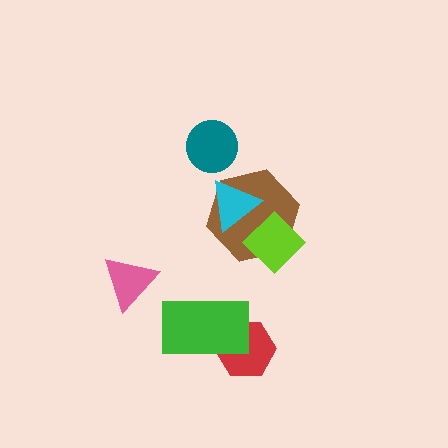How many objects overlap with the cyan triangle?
1 object overlaps with the cyan triangle.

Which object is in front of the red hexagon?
The green rectangle is in front of the red hexagon.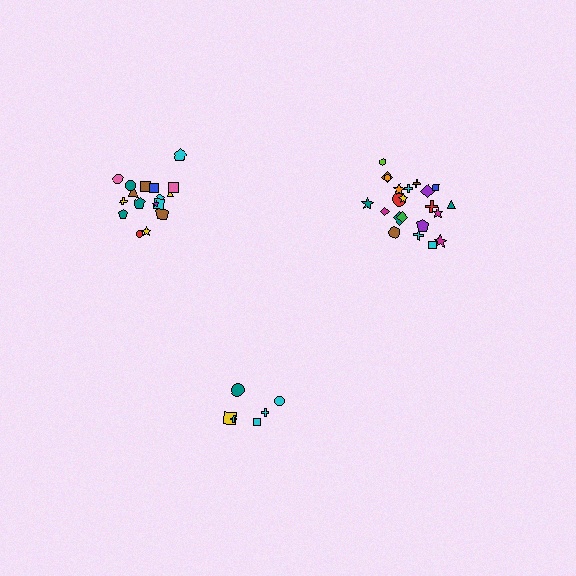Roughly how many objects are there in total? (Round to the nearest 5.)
Roughly 45 objects in total.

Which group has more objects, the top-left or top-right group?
The top-right group.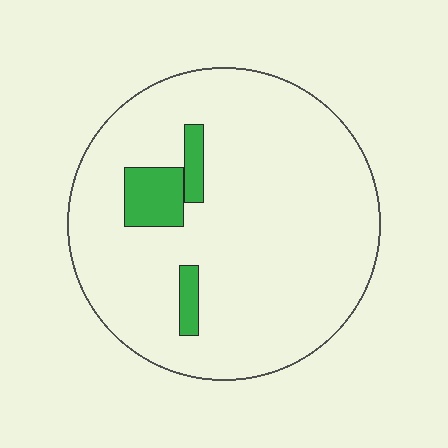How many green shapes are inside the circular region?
3.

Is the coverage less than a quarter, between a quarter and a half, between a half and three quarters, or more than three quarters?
Less than a quarter.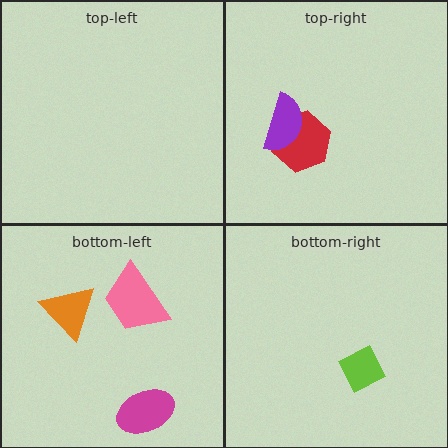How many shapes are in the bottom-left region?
3.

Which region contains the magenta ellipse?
The bottom-left region.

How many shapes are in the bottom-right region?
1.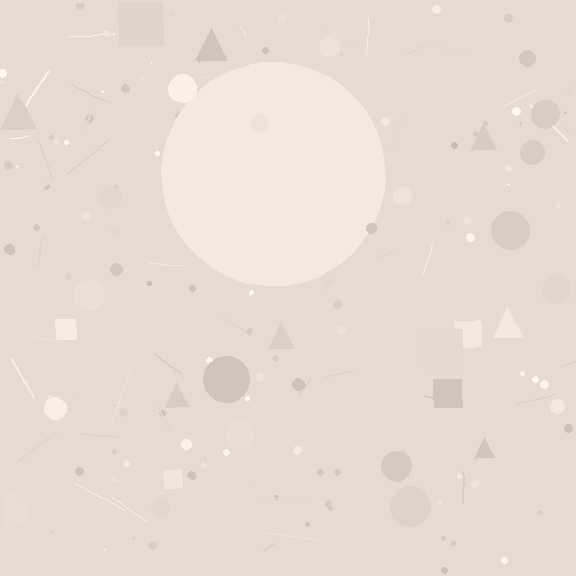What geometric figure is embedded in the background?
A circle is embedded in the background.